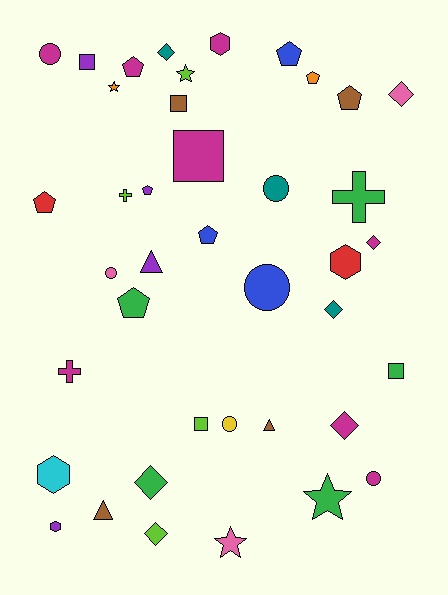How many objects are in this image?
There are 40 objects.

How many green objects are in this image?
There are 5 green objects.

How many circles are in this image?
There are 6 circles.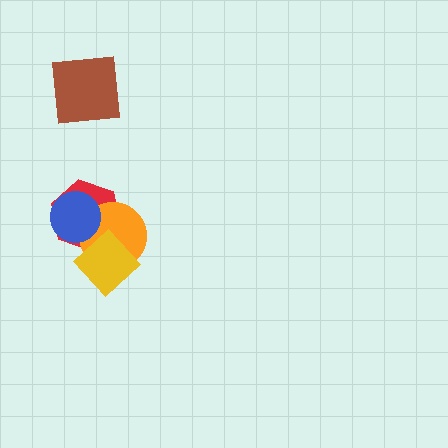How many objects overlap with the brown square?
0 objects overlap with the brown square.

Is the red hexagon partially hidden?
Yes, it is partially covered by another shape.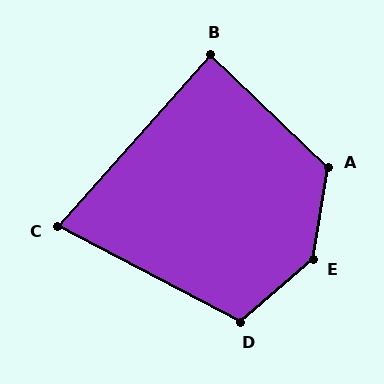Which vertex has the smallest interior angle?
C, at approximately 76 degrees.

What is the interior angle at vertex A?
Approximately 124 degrees (obtuse).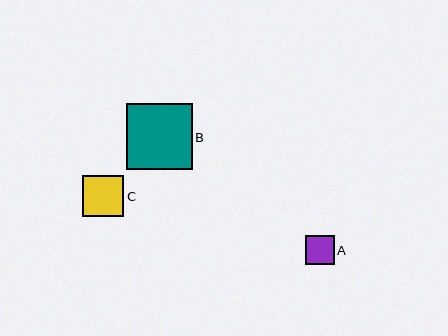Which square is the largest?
Square B is the largest with a size of approximately 66 pixels.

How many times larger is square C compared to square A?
Square C is approximately 1.4 times the size of square A.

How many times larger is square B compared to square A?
Square B is approximately 2.3 times the size of square A.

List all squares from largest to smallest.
From largest to smallest: B, C, A.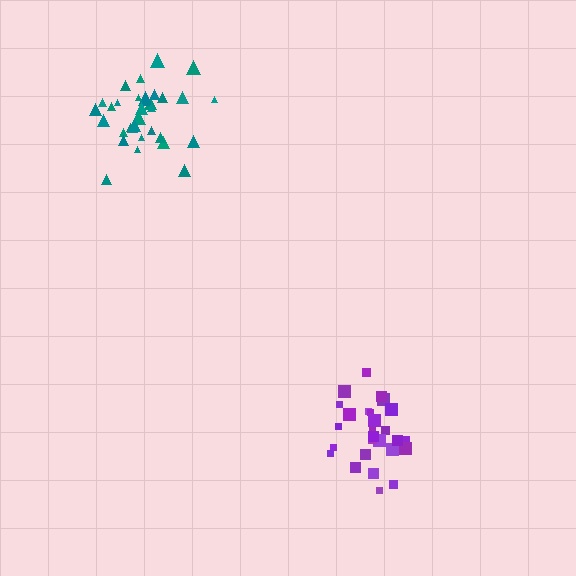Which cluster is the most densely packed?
Teal.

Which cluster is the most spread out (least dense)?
Purple.